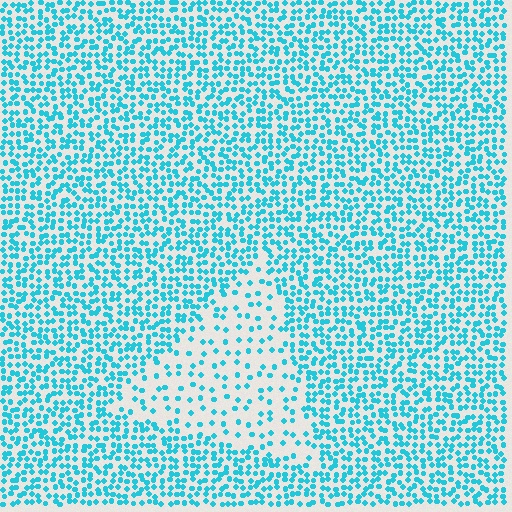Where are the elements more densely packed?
The elements are more densely packed outside the triangle boundary.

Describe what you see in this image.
The image contains small cyan elements arranged at two different densities. A triangle-shaped region is visible where the elements are less densely packed than the surrounding area.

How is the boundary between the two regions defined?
The boundary is defined by a change in element density (approximately 2.6x ratio). All elements are the same color, size, and shape.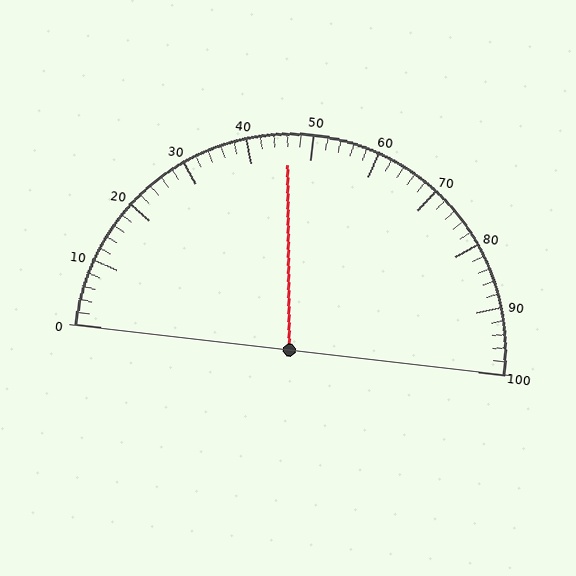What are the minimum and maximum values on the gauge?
The gauge ranges from 0 to 100.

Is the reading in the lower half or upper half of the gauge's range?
The reading is in the lower half of the range (0 to 100).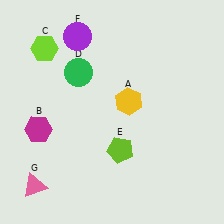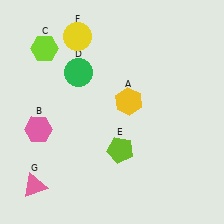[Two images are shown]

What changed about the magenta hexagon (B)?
In Image 1, B is magenta. In Image 2, it changed to pink.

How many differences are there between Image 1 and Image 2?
There are 2 differences between the two images.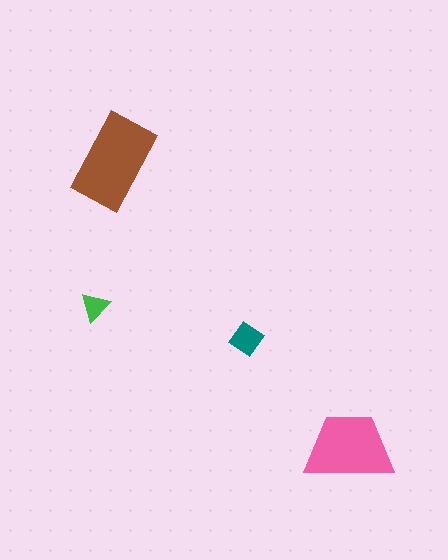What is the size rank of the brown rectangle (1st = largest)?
1st.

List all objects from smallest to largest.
The green triangle, the teal diamond, the pink trapezoid, the brown rectangle.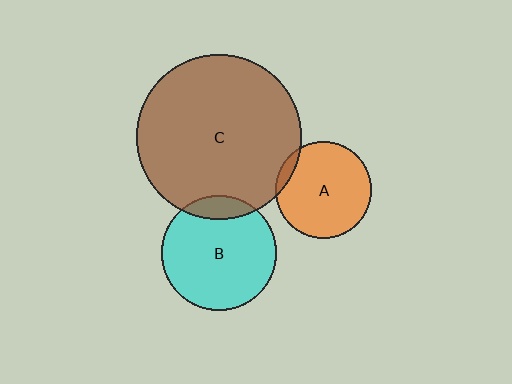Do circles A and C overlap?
Yes.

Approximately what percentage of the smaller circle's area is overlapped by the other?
Approximately 5%.